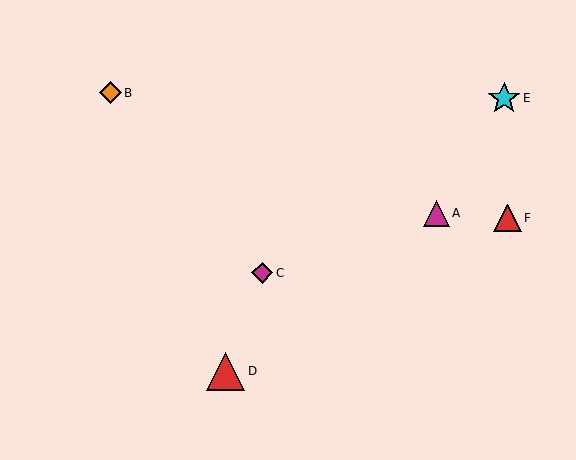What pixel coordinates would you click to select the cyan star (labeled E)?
Click at (504, 98) to select the cyan star E.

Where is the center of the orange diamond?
The center of the orange diamond is at (111, 93).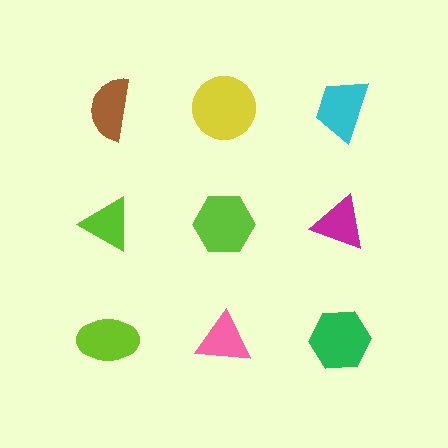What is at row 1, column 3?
A cyan trapezoid.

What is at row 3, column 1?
A lime ellipse.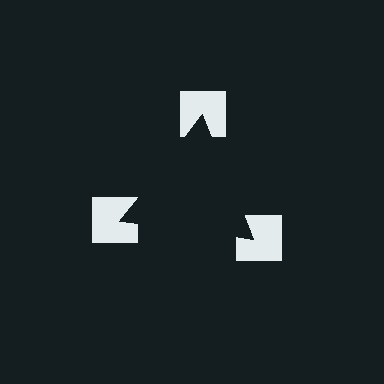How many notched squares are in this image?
There are 3 — one at each vertex of the illusory triangle.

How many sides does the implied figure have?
3 sides.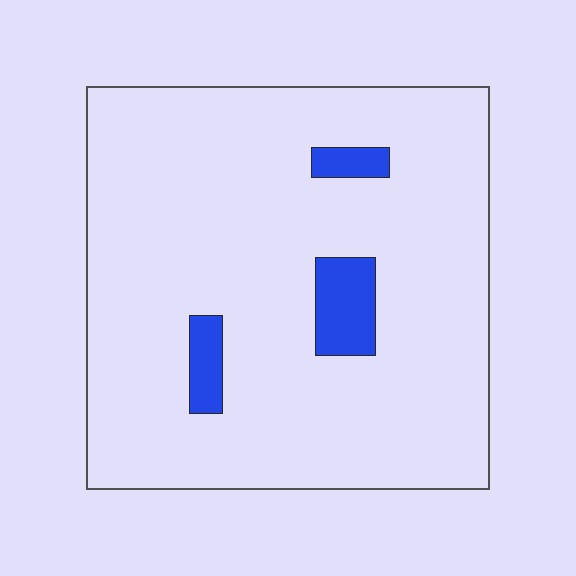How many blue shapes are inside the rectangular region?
3.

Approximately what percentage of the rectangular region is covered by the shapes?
Approximately 5%.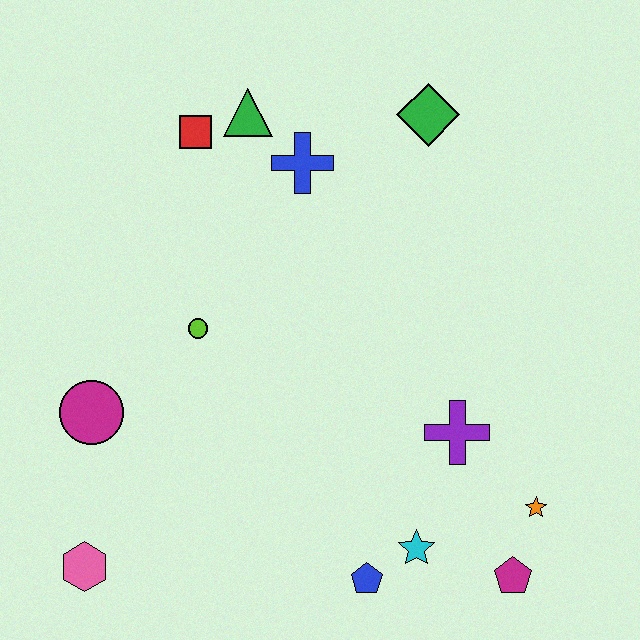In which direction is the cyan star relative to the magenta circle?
The cyan star is to the right of the magenta circle.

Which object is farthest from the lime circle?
The magenta pentagon is farthest from the lime circle.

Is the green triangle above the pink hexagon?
Yes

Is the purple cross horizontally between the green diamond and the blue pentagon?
No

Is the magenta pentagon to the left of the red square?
No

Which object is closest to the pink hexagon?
The magenta circle is closest to the pink hexagon.